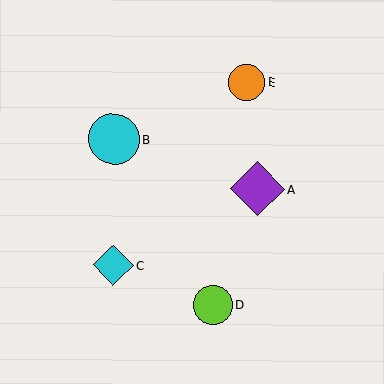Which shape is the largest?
The purple diamond (labeled A) is the largest.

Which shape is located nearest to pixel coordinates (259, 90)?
The orange circle (labeled E) at (246, 83) is nearest to that location.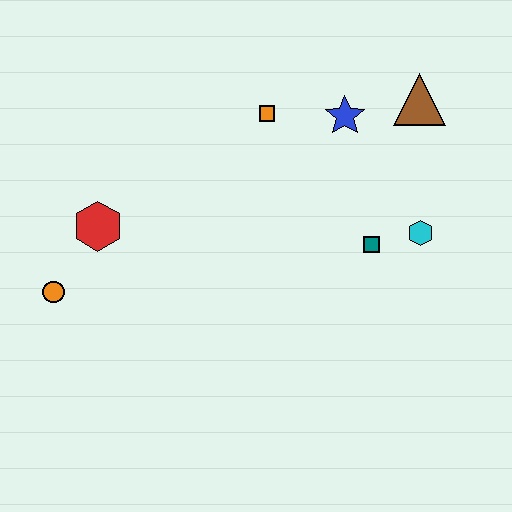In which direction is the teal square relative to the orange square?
The teal square is below the orange square.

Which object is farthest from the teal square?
The orange circle is farthest from the teal square.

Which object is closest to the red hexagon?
The orange circle is closest to the red hexagon.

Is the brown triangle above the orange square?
Yes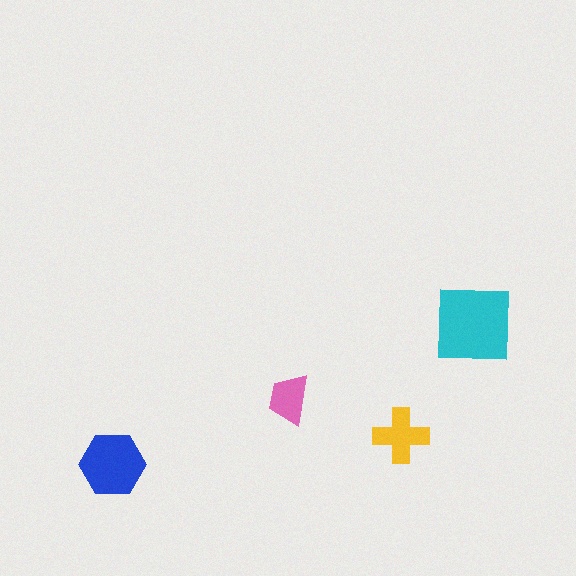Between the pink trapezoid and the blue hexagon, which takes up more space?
The blue hexagon.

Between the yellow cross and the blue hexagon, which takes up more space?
The blue hexagon.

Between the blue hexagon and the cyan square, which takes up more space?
The cyan square.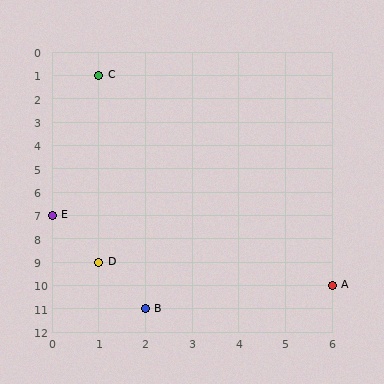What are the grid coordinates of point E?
Point E is at grid coordinates (0, 7).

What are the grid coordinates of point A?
Point A is at grid coordinates (6, 10).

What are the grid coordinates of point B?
Point B is at grid coordinates (2, 11).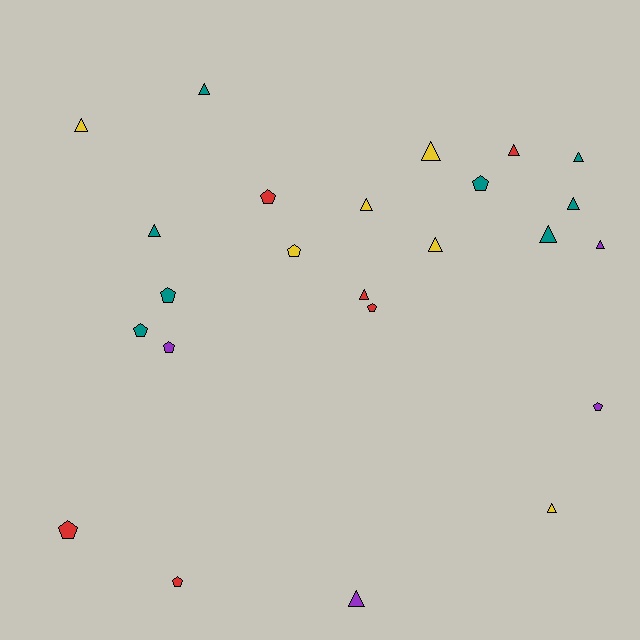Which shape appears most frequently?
Triangle, with 14 objects.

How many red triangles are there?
There are 2 red triangles.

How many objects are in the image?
There are 24 objects.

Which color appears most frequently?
Teal, with 8 objects.